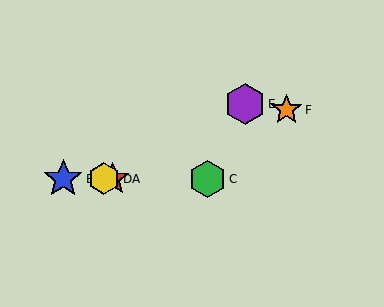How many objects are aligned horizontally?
4 objects (A, B, C, D) are aligned horizontally.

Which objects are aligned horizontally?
Objects A, B, C, D are aligned horizontally.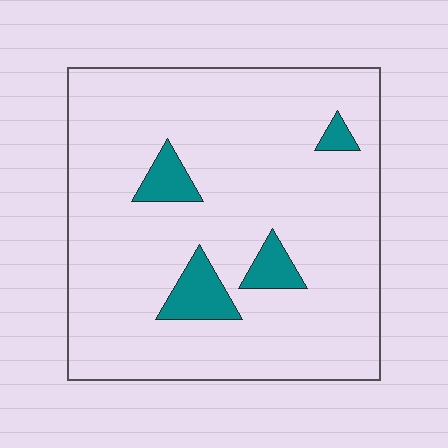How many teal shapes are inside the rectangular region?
4.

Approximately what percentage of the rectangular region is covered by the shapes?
Approximately 10%.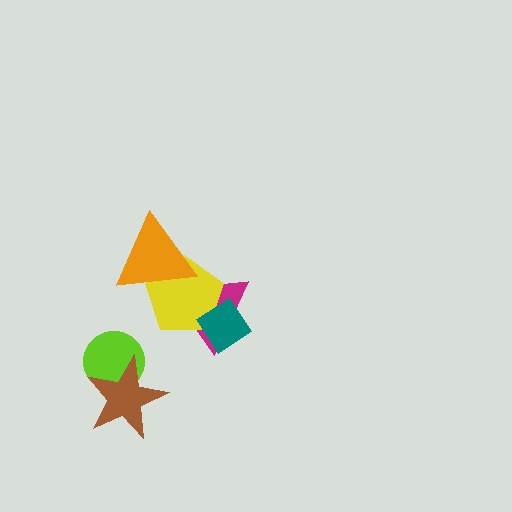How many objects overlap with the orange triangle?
2 objects overlap with the orange triangle.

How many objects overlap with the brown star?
1 object overlaps with the brown star.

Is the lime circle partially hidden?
Yes, it is partially covered by another shape.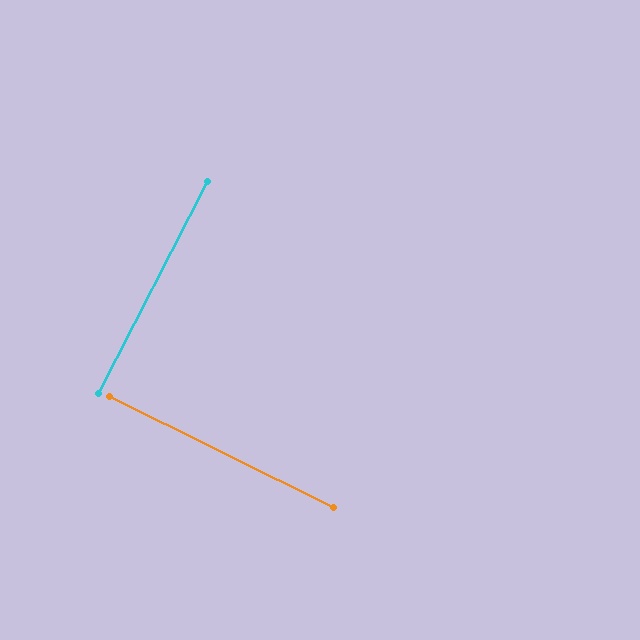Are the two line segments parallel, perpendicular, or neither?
Perpendicular — they meet at approximately 89°.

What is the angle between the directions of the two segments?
Approximately 89 degrees.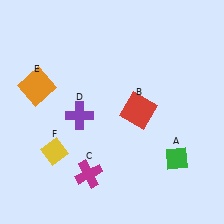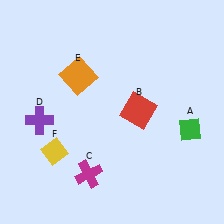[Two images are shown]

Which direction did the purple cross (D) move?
The purple cross (D) moved left.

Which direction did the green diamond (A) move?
The green diamond (A) moved up.